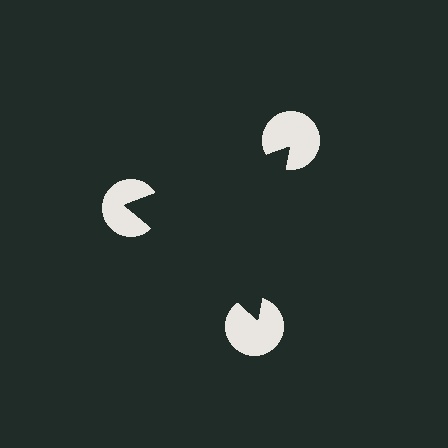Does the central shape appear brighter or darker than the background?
It typically appears slightly darker than the background, even though no actual brightness change is drawn.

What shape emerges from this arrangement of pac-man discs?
An illusory triangle — its edges are inferred from the aligned wedge cuts in the pac-man discs, not physically drawn.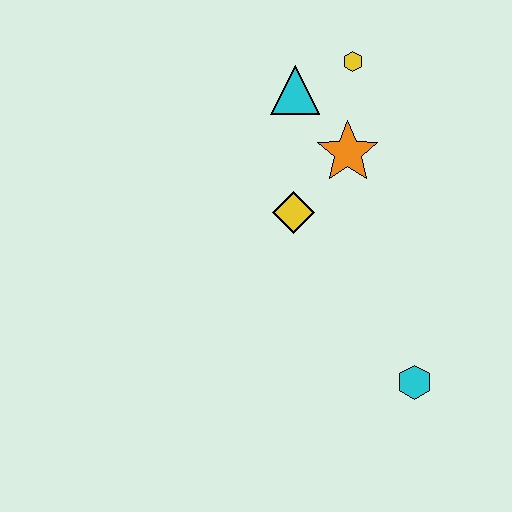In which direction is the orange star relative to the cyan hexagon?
The orange star is above the cyan hexagon.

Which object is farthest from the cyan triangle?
The cyan hexagon is farthest from the cyan triangle.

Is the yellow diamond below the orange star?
Yes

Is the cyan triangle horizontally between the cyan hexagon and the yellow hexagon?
No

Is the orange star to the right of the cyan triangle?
Yes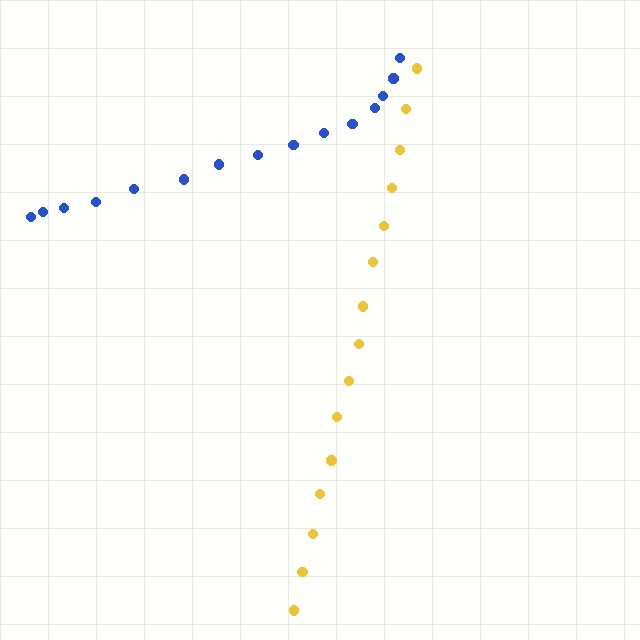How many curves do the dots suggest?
There are 2 distinct paths.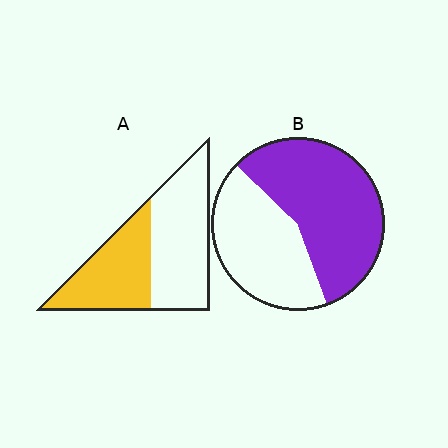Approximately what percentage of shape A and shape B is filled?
A is approximately 45% and B is approximately 60%.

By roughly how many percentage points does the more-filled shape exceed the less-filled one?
By roughly 15 percentage points (B over A).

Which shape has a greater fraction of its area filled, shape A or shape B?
Shape B.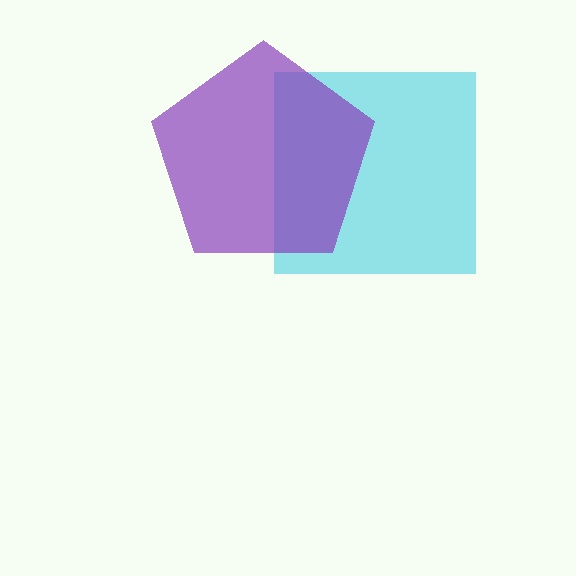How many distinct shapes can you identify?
There are 2 distinct shapes: a cyan square, a purple pentagon.